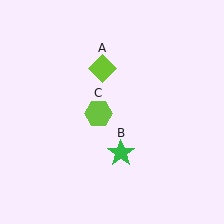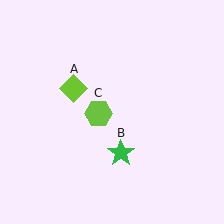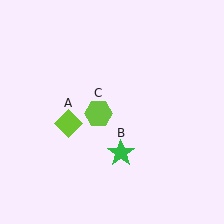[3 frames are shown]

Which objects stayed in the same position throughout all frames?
Green star (object B) and lime hexagon (object C) remained stationary.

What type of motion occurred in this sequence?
The lime diamond (object A) rotated counterclockwise around the center of the scene.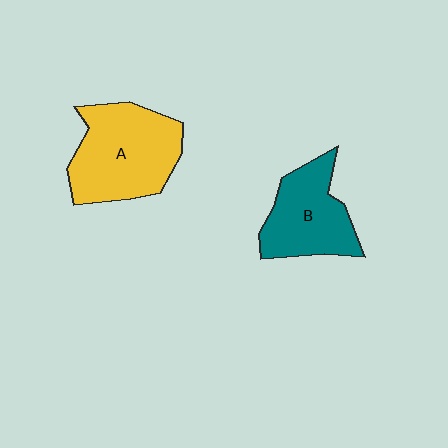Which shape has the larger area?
Shape A (yellow).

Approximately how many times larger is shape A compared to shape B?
Approximately 1.3 times.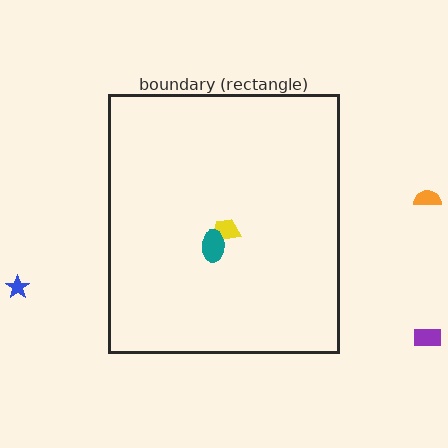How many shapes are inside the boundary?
2 inside, 3 outside.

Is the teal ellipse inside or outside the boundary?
Inside.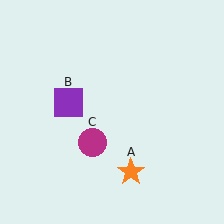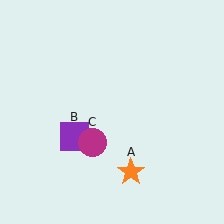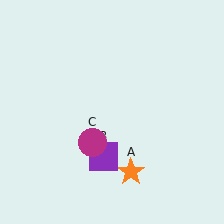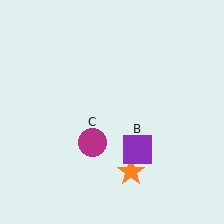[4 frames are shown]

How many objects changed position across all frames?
1 object changed position: purple square (object B).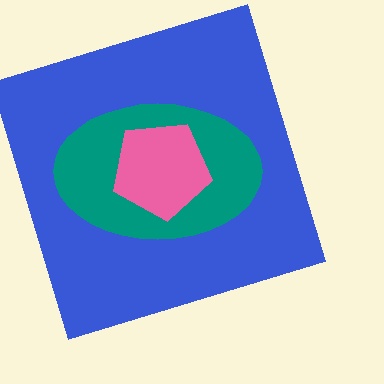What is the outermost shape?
The blue square.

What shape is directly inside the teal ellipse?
The pink pentagon.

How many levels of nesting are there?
3.